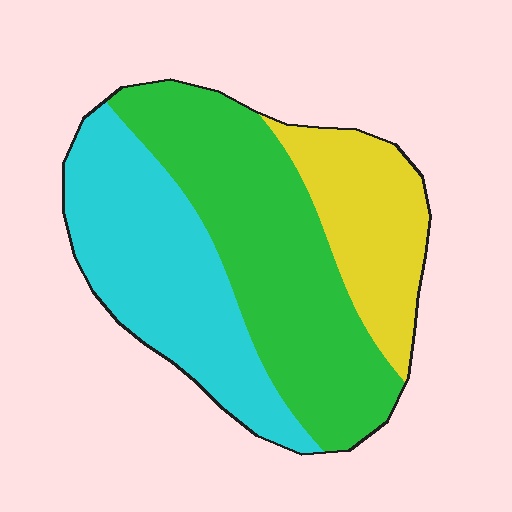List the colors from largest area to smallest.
From largest to smallest: green, cyan, yellow.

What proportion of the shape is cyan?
Cyan covers around 35% of the shape.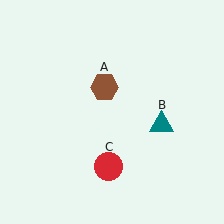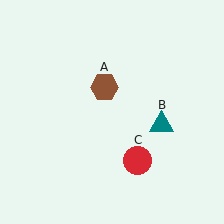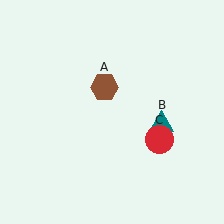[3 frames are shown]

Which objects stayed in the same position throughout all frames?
Brown hexagon (object A) and teal triangle (object B) remained stationary.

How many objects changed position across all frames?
1 object changed position: red circle (object C).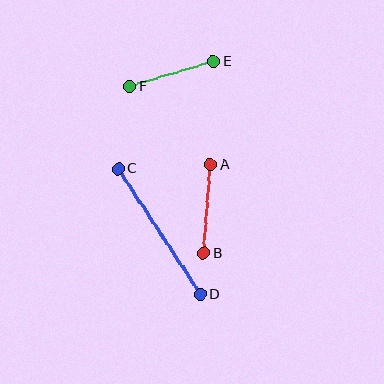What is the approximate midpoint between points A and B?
The midpoint is at approximately (207, 209) pixels.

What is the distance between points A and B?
The distance is approximately 89 pixels.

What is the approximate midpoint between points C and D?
The midpoint is at approximately (159, 232) pixels.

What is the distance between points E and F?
The distance is approximately 88 pixels.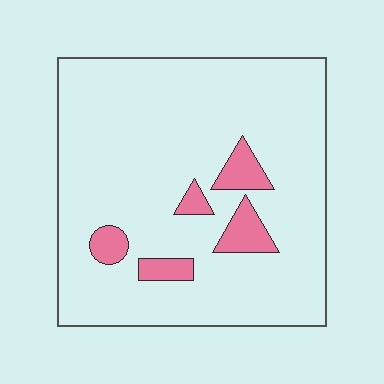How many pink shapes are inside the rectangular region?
5.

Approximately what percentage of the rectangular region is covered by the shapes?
Approximately 10%.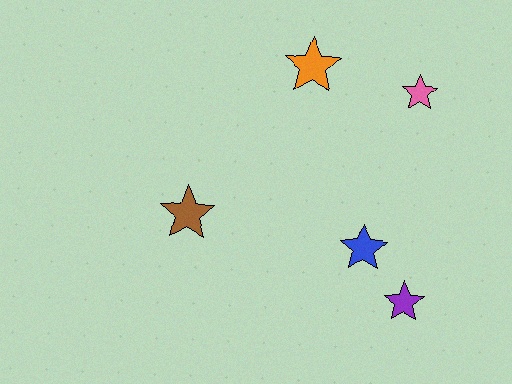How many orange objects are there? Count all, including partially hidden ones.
There is 1 orange object.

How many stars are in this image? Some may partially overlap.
There are 5 stars.